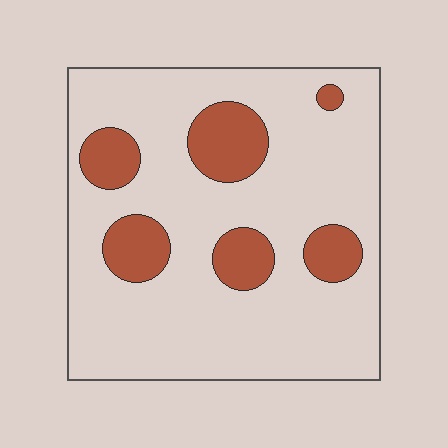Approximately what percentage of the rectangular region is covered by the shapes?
Approximately 20%.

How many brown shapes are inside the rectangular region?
6.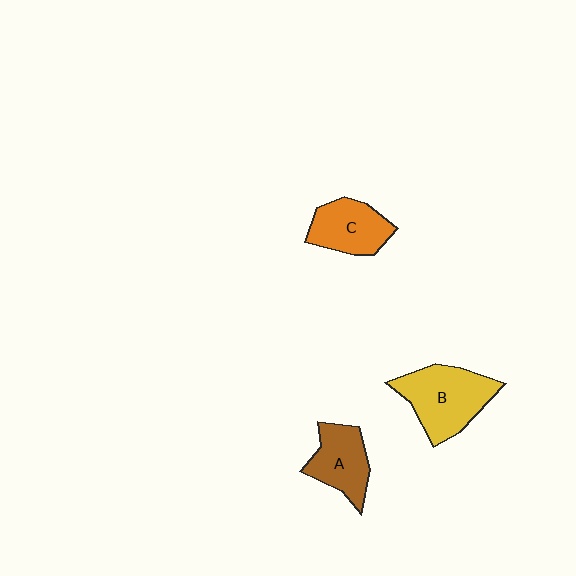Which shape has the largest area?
Shape B (yellow).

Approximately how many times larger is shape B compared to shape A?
Approximately 1.4 times.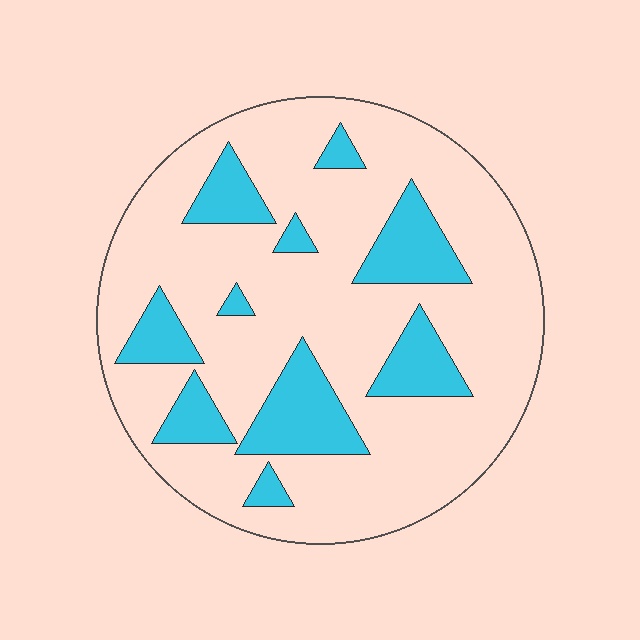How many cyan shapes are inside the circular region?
10.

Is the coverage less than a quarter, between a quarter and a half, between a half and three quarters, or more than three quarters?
Less than a quarter.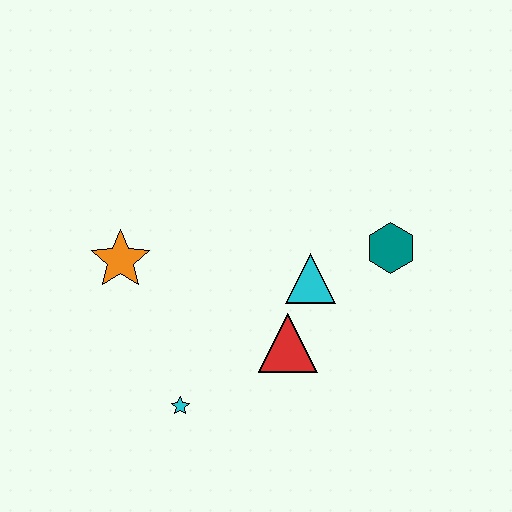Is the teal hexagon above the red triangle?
Yes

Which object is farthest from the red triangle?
The orange star is farthest from the red triangle.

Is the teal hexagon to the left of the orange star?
No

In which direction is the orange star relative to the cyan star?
The orange star is above the cyan star.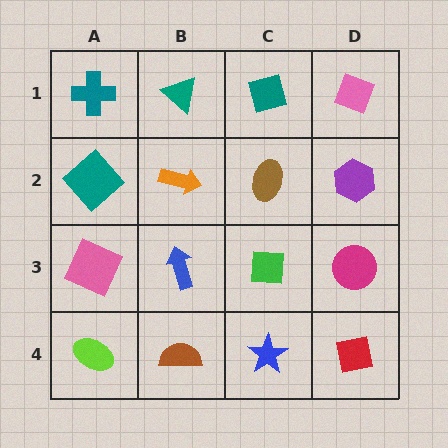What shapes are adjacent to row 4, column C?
A green square (row 3, column C), a brown semicircle (row 4, column B), a red square (row 4, column D).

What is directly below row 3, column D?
A red square.